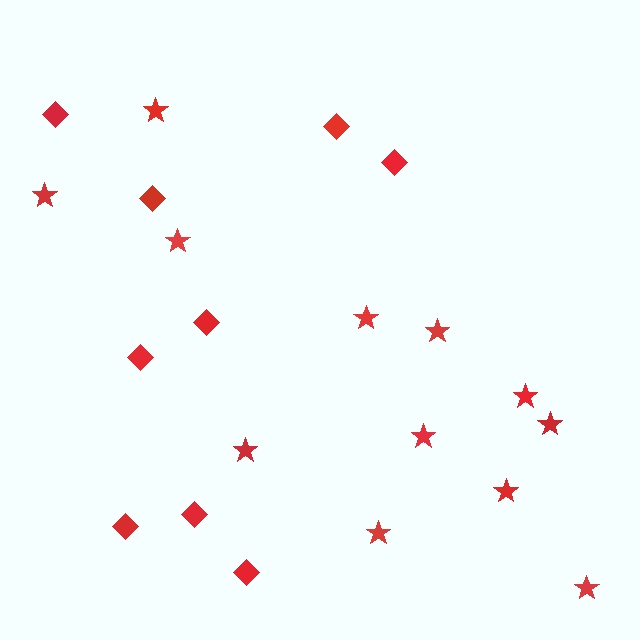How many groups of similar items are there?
There are 2 groups: one group of stars (12) and one group of diamonds (9).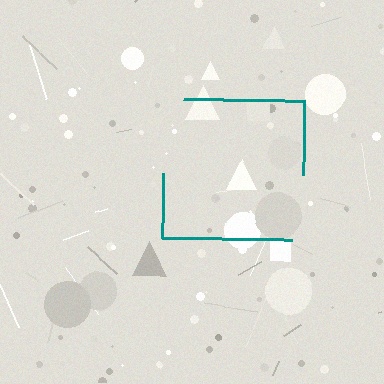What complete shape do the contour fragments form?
The contour fragments form a square.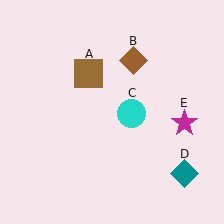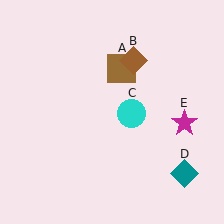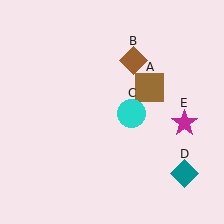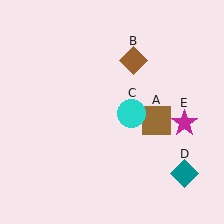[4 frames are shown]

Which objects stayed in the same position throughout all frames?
Brown diamond (object B) and cyan circle (object C) and teal diamond (object D) and magenta star (object E) remained stationary.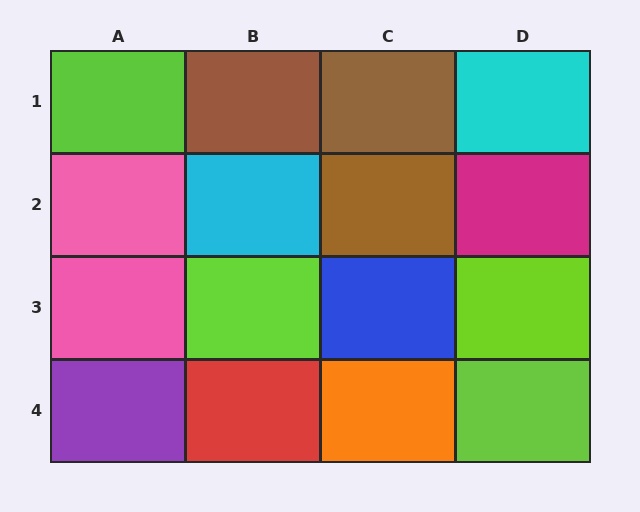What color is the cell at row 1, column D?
Cyan.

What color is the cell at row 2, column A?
Pink.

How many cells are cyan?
2 cells are cyan.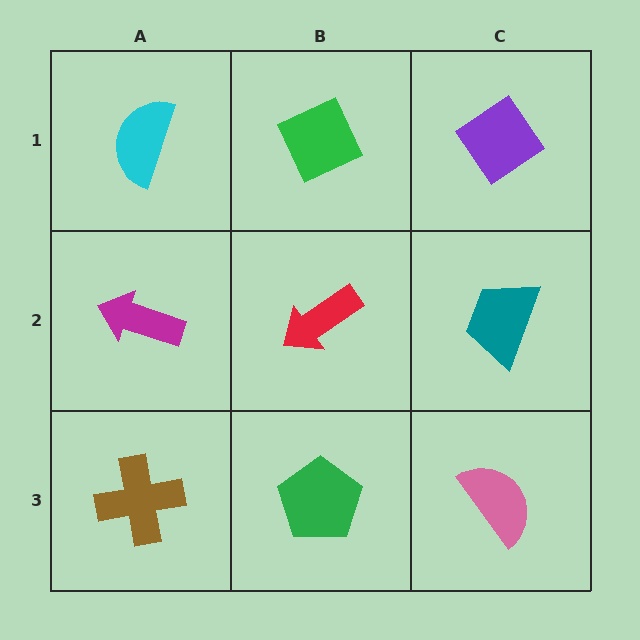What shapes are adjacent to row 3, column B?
A red arrow (row 2, column B), a brown cross (row 3, column A), a pink semicircle (row 3, column C).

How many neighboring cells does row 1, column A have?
2.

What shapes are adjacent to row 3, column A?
A magenta arrow (row 2, column A), a green pentagon (row 3, column B).